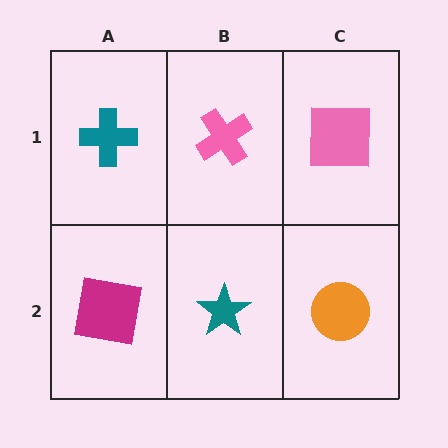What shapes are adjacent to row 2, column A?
A teal cross (row 1, column A), a teal star (row 2, column B).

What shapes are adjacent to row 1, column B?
A teal star (row 2, column B), a teal cross (row 1, column A), a pink square (row 1, column C).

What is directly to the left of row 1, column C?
A pink cross.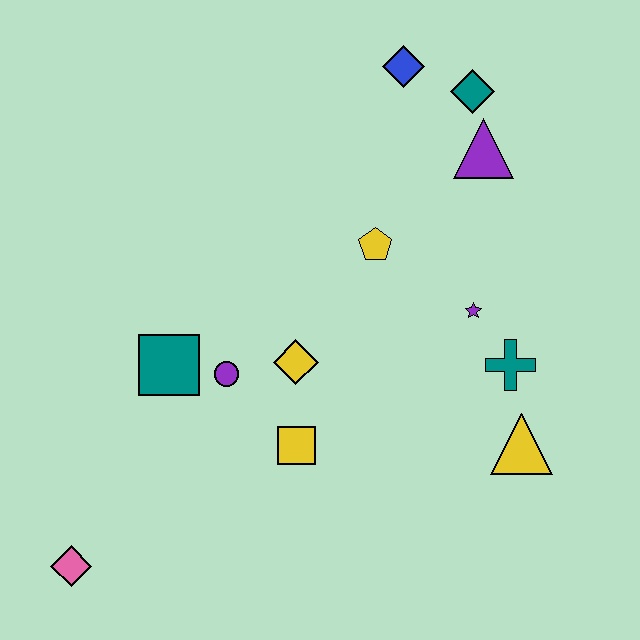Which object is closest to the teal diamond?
The purple triangle is closest to the teal diamond.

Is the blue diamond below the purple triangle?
No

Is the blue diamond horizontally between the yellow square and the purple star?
Yes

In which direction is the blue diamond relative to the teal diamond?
The blue diamond is to the left of the teal diamond.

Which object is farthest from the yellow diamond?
The teal diamond is farthest from the yellow diamond.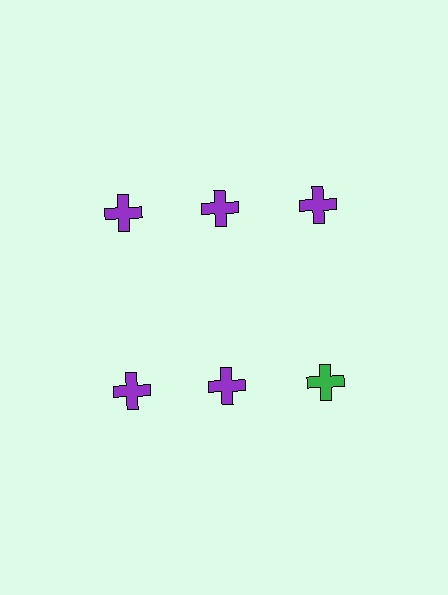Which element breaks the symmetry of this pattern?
The green cross in the second row, center column breaks the symmetry. All other shapes are purple crosses.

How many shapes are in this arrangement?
There are 6 shapes arranged in a grid pattern.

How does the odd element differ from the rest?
It has a different color: green instead of purple.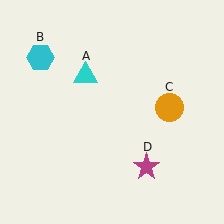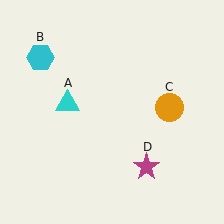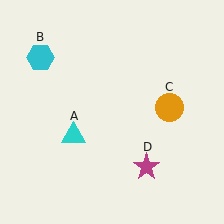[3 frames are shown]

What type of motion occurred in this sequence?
The cyan triangle (object A) rotated counterclockwise around the center of the scene.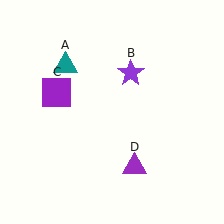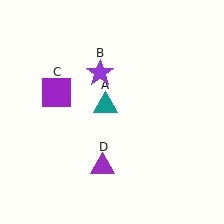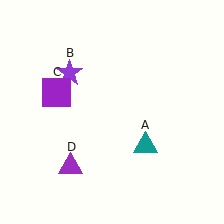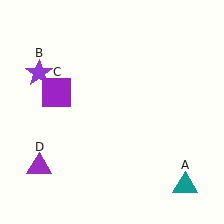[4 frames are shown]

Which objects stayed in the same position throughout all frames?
Purple square (object C) remained stationary.